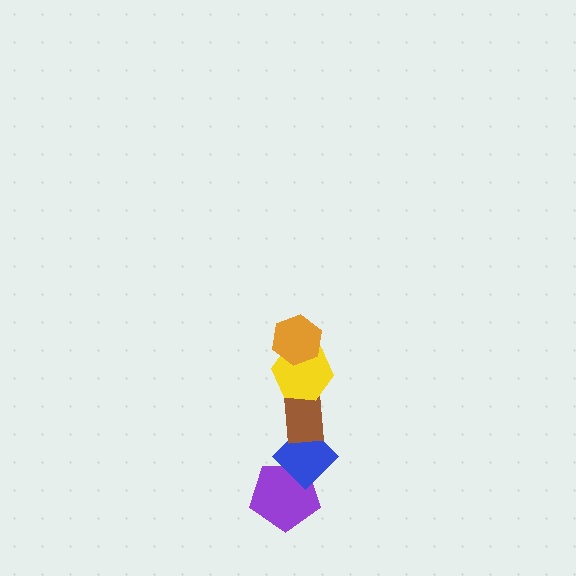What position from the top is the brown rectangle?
The brown rectangle is 3rd from the top.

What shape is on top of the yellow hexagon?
The orange hexagon is on top of the yellow hexagon.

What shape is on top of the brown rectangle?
The yellow hexagon is on top of the brown rectangle.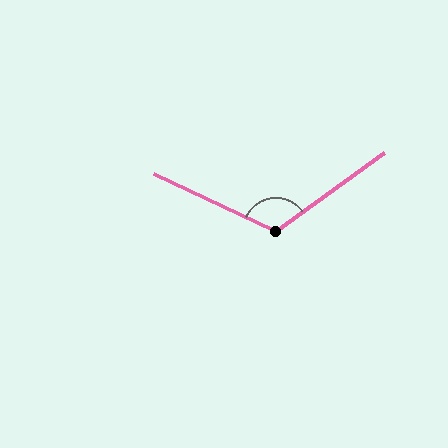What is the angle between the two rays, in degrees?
Approximately 119 degrees.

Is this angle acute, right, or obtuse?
It is obtuse.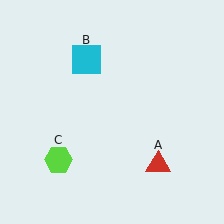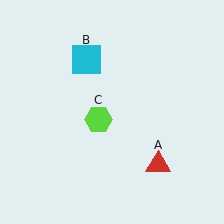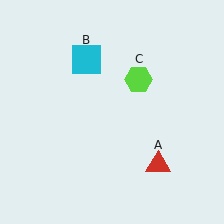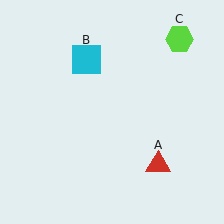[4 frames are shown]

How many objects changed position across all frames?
1 object changed position: lime hexagon (object C).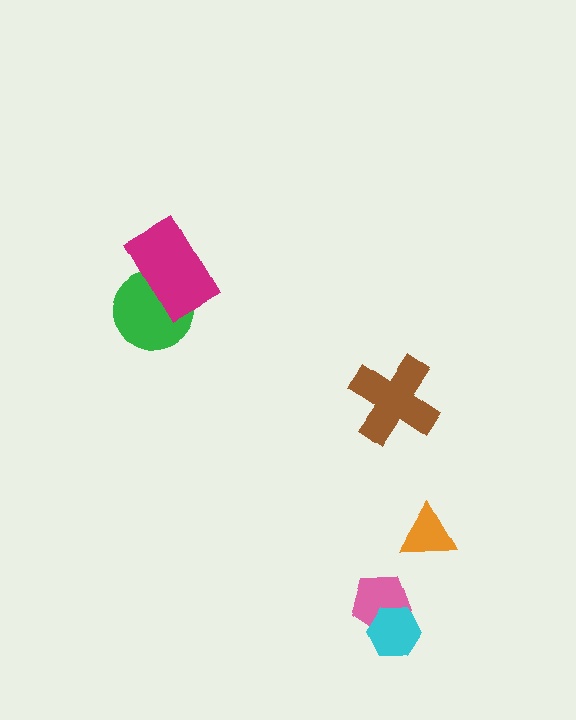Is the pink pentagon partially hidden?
Yes, it is partially covered by another shape.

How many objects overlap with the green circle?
1 object overlaps with the green circle.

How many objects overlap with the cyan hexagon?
1 object overlaps with the cyan hexagon.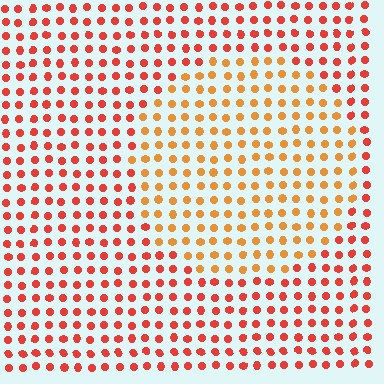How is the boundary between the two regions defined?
The boundary is defined purely by a slight shift in hue (about 30 degrees). Spacing, size, and orientation are identical on both sides.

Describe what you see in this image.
The image is filled with small red elements in a uniform arrangement. A circle-shaped region is visible where the elements are tinted to a slightly different hue, forming a subtle color boundary.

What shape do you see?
I see a circle.